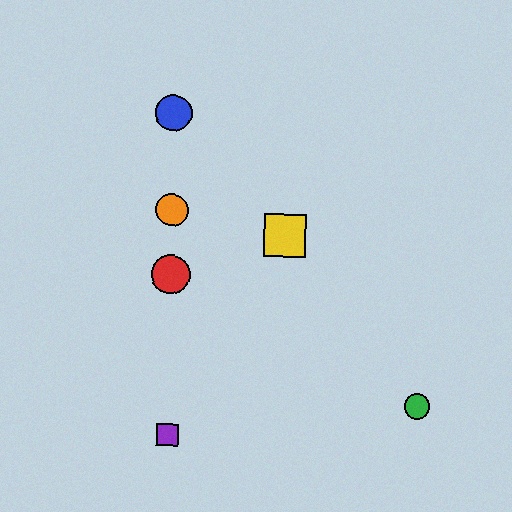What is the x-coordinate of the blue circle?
The blue circle is at x≈174.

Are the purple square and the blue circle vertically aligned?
Yes, both are at x≈168.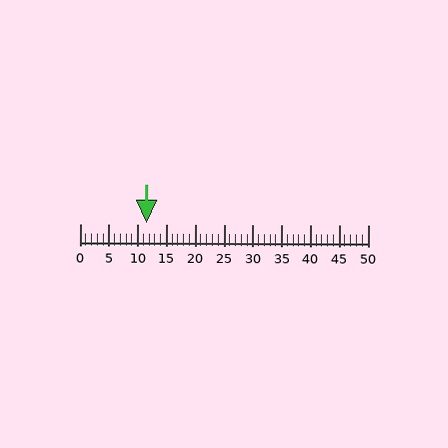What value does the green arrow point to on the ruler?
The green arrow points to approximately 12.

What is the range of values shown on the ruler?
The ruler shows values from 0 to 50.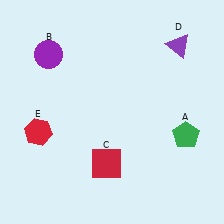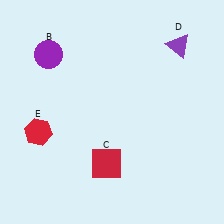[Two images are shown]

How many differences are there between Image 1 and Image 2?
There is 1 difference between the two images.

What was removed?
The green pentagon (A) was removed in Image 2.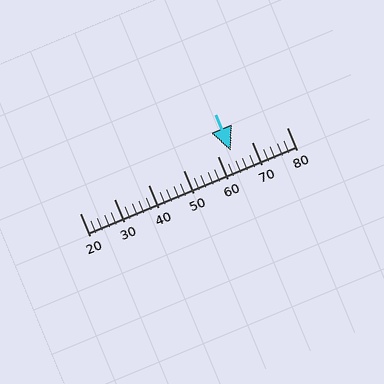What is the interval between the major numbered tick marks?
The major tick marks are spaced 10 units apart.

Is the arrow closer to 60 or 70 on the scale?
The arrow is closer to 60.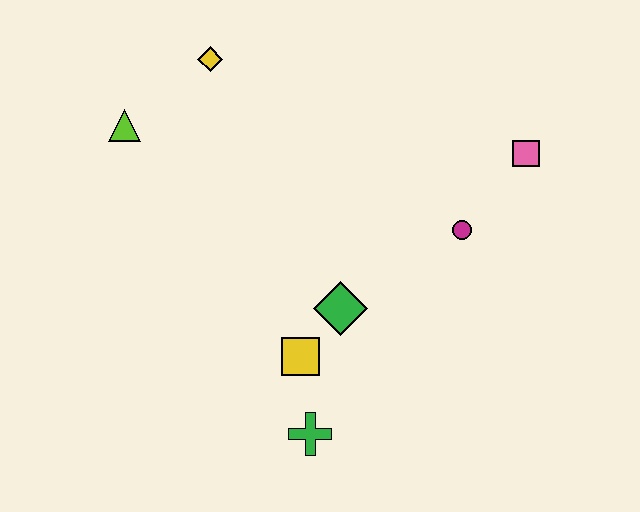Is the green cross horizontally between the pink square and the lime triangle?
Yes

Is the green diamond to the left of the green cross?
No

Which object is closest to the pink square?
The magenta circle is closest to the pink square.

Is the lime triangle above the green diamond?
Yes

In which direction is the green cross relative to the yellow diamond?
The green cross is below the yellow diamond.